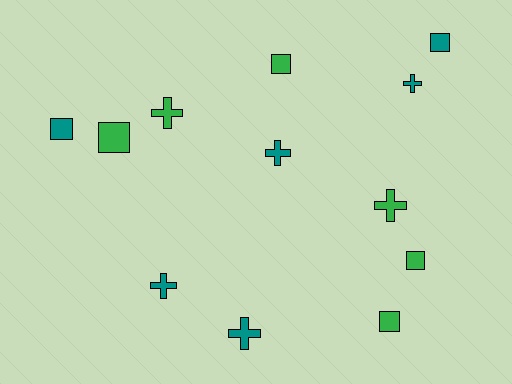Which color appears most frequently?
Teal, with 6 objects.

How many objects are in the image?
There are 12 objects.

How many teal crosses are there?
There are 4 teal crosses.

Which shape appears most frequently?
Cross, with 6 objects.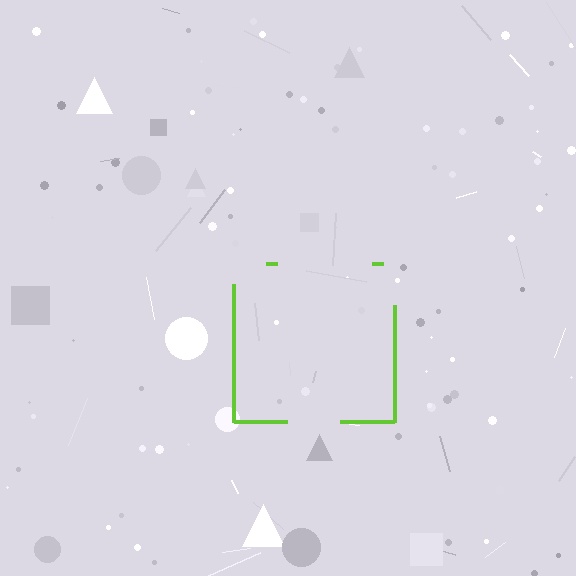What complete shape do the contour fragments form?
The contour fragments form a square.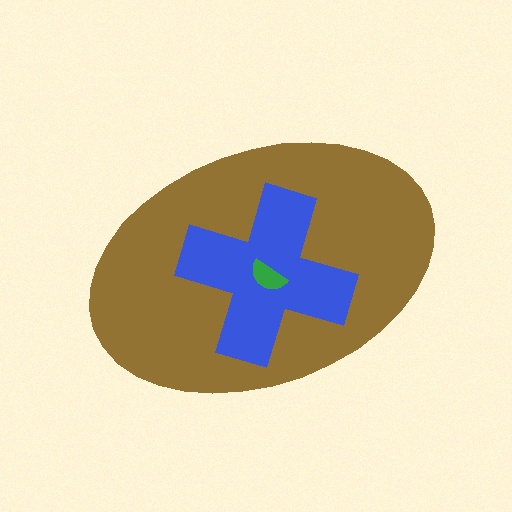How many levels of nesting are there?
3.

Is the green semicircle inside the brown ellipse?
Yes.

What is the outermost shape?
The brown ellipse.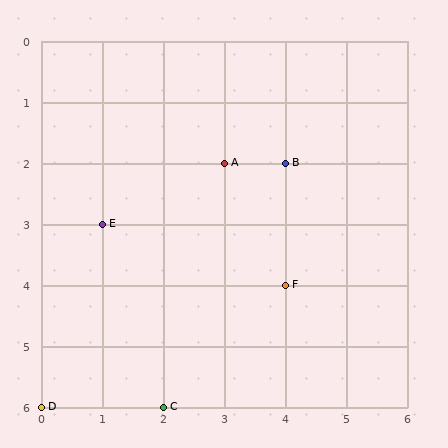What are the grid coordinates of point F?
Point F is at grid coordinates (4, 4).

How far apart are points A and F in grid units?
Points A and F are 1 column and 2 rows apart (about 2.2 grid units diagonally).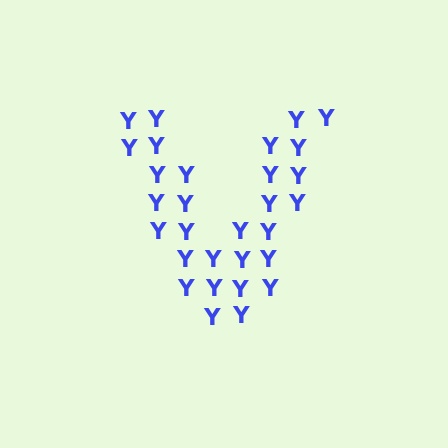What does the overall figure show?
The overall figure shows the letter V.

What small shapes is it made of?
It is made of small letter Y's.